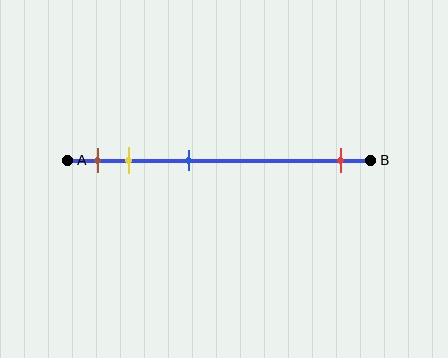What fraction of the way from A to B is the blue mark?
The blue mark is approximately 40% (0.4) of the way from A to B.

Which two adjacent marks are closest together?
The brown and yellow marks are the closest adjacent pair.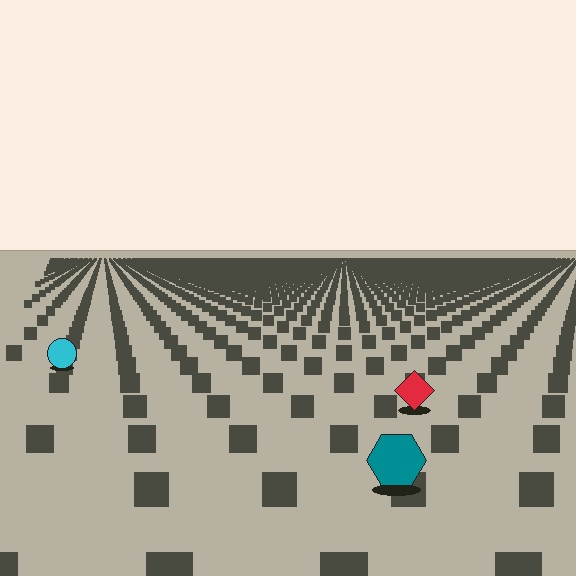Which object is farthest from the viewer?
The cyan circle is farthest from the viewer. It appears smaller and the ground texture around it is denser.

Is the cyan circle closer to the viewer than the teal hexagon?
No. The teal hexagon is closer — you can tell from the texture gradient: the ground texture is coarser near it.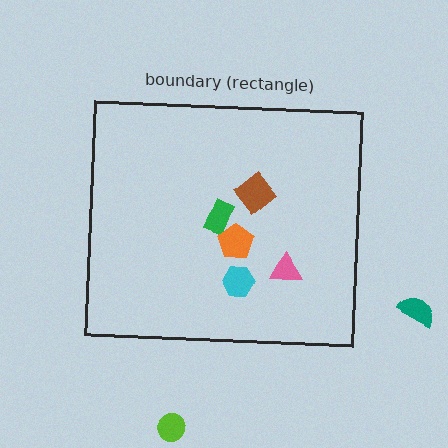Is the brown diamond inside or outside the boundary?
Inside.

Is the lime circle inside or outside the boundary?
Outside.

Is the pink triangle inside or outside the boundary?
Inside.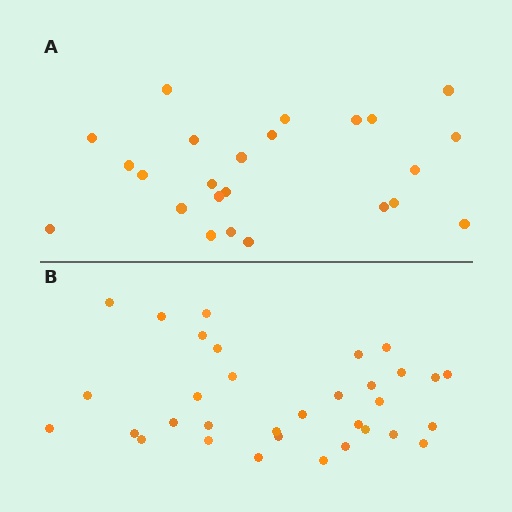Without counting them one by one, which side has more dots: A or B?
Region B (the bottom region) has more dots.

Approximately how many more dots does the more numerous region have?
Region B has roughly 8 or so more dots than region A.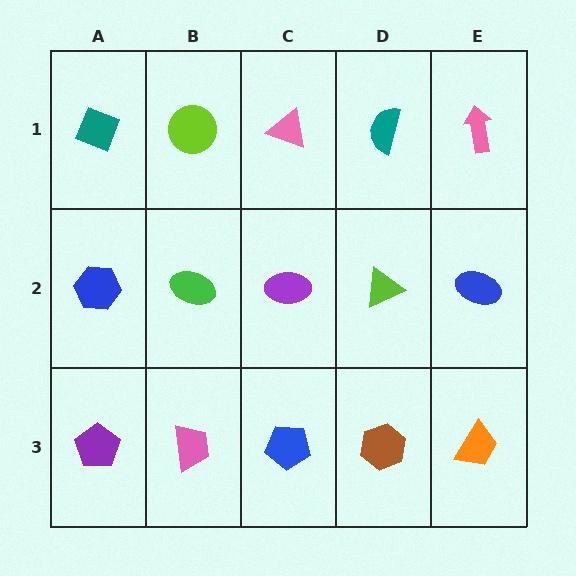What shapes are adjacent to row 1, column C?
A purple ellipse (row 2, column C), a lime circle (row 1, column B), a teal semicircle (row 1, column D).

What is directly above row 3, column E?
A blue ellipse.